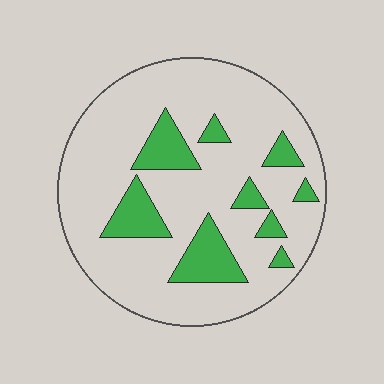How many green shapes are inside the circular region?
9.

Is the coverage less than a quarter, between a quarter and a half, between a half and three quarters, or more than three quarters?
Less than a quarter.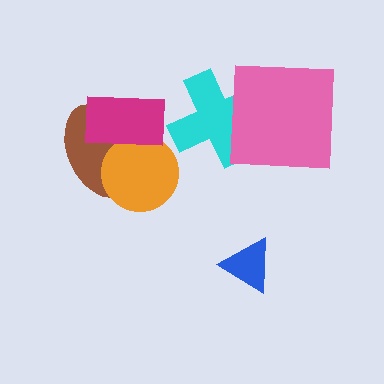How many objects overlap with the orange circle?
2 objects overlap with the orange circle.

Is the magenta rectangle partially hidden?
No, no other shape covers it.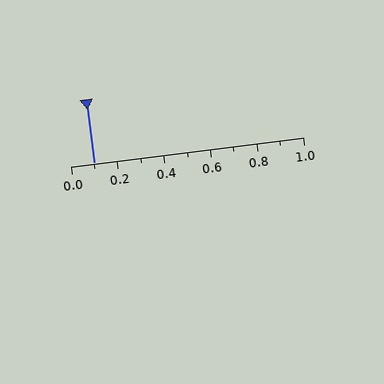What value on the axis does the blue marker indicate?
The marker indicates approximately 0.1.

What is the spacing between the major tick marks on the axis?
The major ticks are spaced 0.2 apart.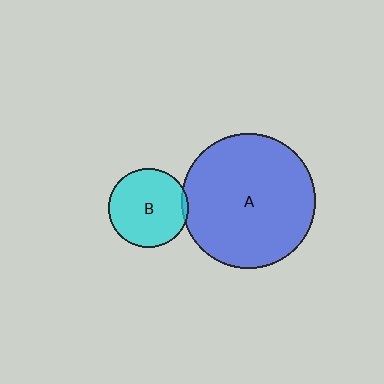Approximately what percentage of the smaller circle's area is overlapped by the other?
Approximately 5%.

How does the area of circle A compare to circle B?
Approximately 2.9 times.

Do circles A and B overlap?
Yes.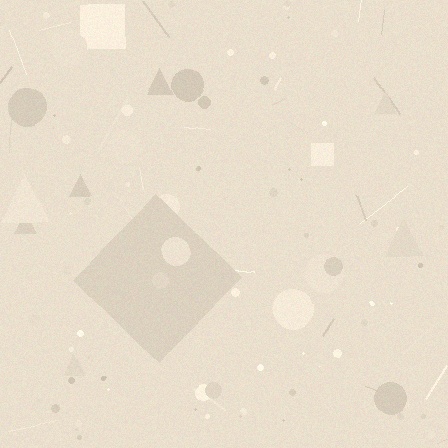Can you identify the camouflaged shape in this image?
The camouflaged shape is a diamond.